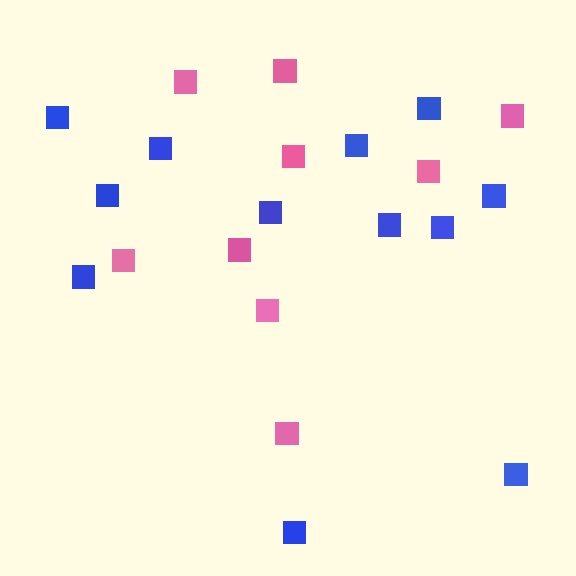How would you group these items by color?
There are 2 groups: one group of blue squares (12) and one group of pink squares (9).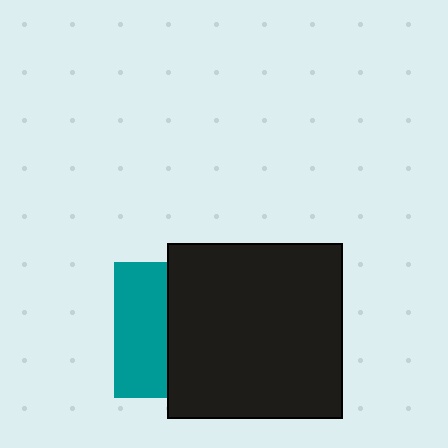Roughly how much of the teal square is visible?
A small part of it is visible (roughly 40%).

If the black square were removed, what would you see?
You would see the complete teal square.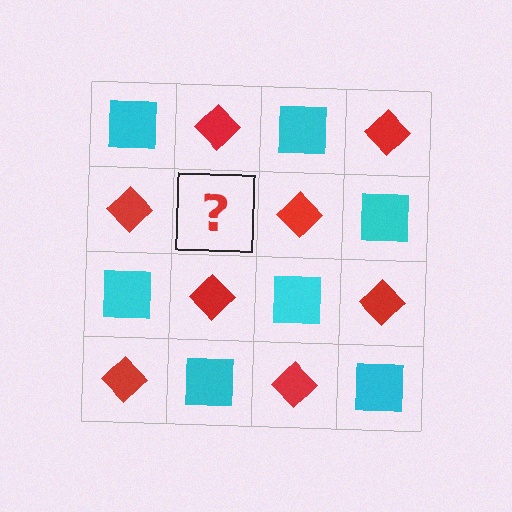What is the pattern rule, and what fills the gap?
The rule is that it alternates cyan square and red diamond in a checkerboard pattern. The gap should be filled with a cyan square.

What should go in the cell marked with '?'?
The missing cell should contain a cyan square.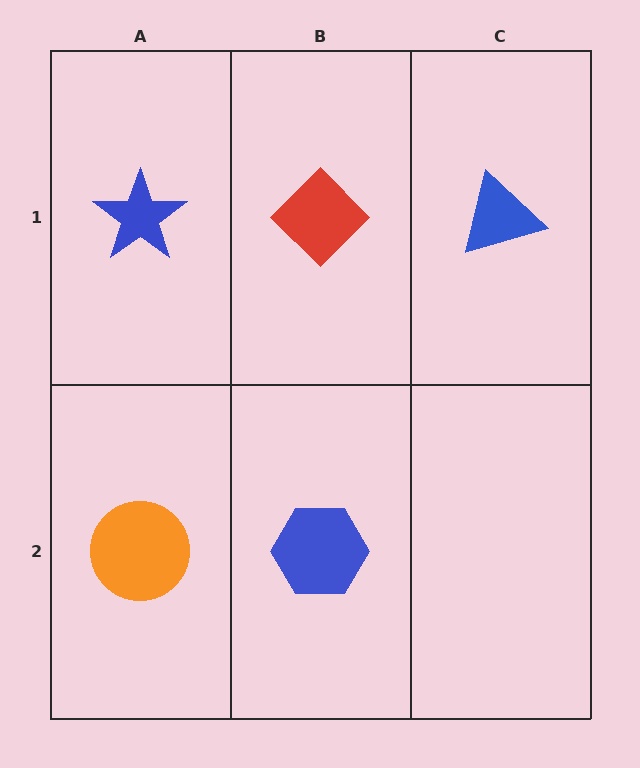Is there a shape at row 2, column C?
No, that cell is empty.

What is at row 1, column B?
A red diamond.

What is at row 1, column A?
A blue star.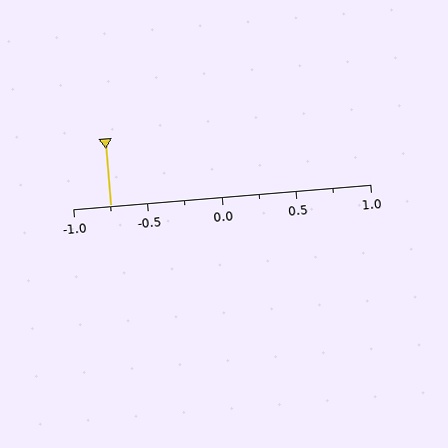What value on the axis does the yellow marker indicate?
The marker indicates approximately -0.75.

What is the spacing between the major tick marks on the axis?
The major ticks are spaced 0.5 apart.